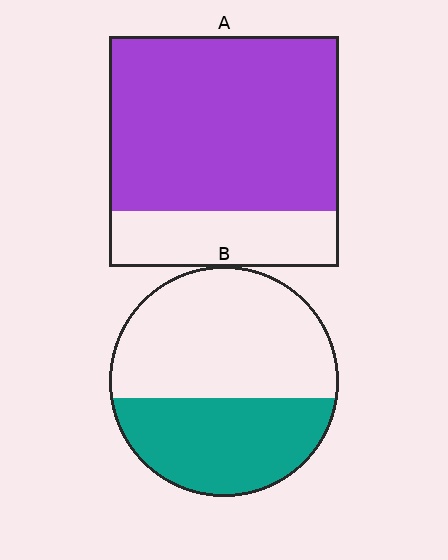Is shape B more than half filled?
No.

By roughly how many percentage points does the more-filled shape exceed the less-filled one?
By roughly 35 percentage points (A over B).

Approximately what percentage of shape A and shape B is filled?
A is approximately 75% and B is approximately 40%.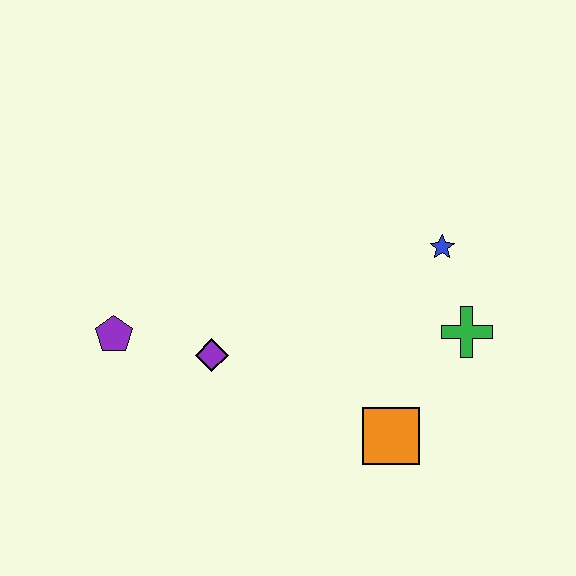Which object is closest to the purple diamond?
The purple pentagon is closest to the purple diamond.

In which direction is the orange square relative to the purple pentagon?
The orange square is to the right of the purple pentagon.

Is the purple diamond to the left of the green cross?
Yes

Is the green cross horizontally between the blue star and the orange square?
No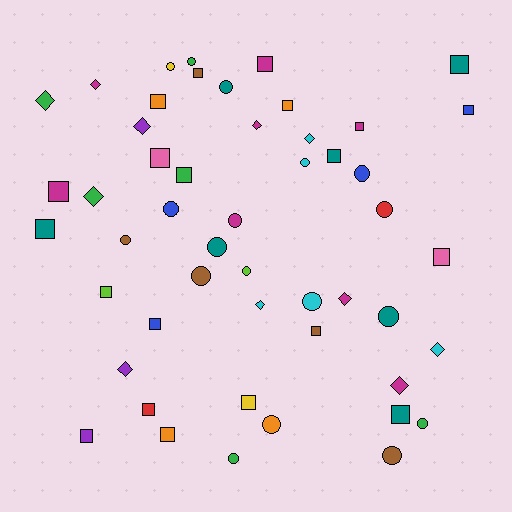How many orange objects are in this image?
There are 4 orange objects.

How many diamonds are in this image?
There are 11 diamonds.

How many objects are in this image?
There are 50 objects.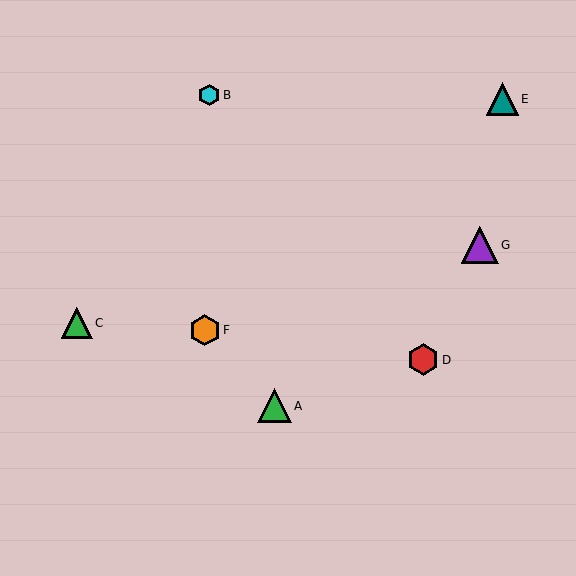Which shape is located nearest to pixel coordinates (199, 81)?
The cyan hexagon (labeled B) at (209, 95) is nearest to that location.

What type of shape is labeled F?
Shape F is an orange hexagon.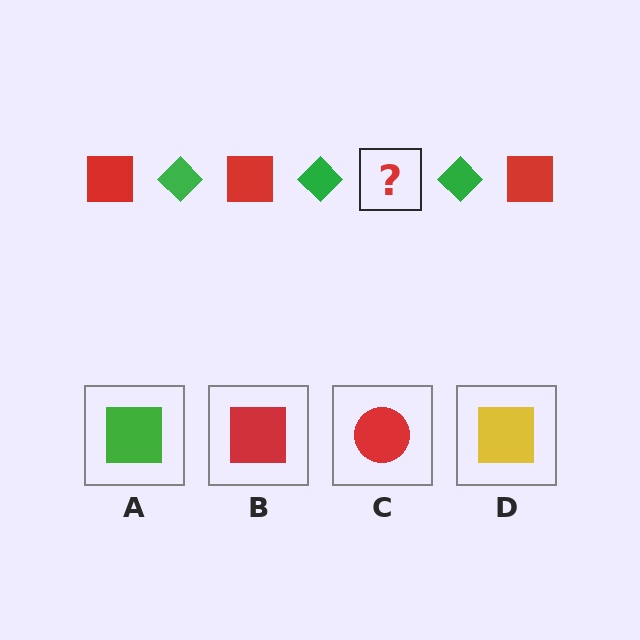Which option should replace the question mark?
Option B.